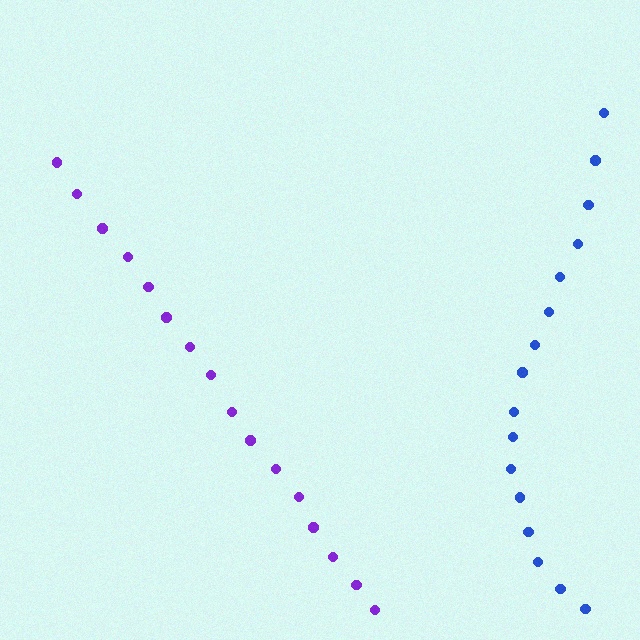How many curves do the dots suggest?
There are 2 distinct paths.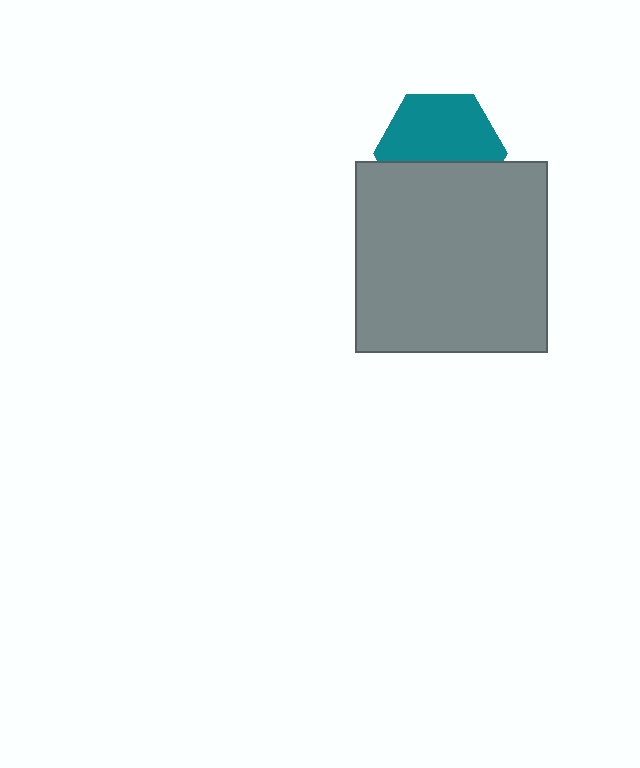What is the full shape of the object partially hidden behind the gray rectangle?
The partially hidden object is a teal hexagon.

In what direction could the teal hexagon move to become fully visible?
The teal hexagon could move up. That would shift it out from behind the gray rectangle entirely.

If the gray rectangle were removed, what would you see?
You would see the complete teal hexagon.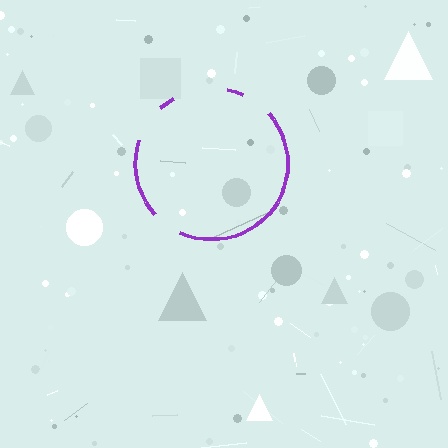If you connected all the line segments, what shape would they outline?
They would outline a circle.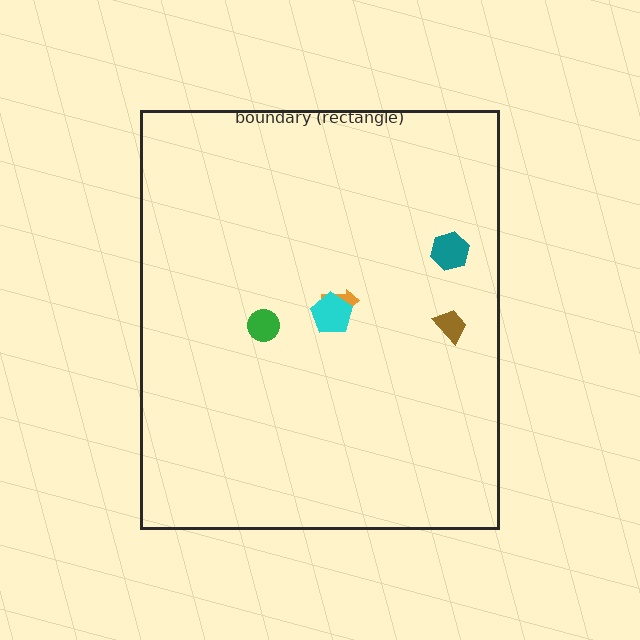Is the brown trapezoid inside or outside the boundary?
Inside.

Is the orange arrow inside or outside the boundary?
Inside.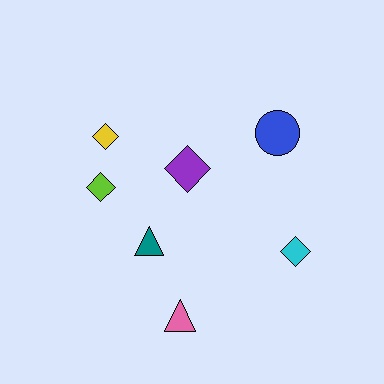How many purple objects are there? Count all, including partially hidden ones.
There is 1 purple object.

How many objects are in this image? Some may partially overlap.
There are 7 objects.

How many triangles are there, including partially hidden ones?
There are 2 triangles.